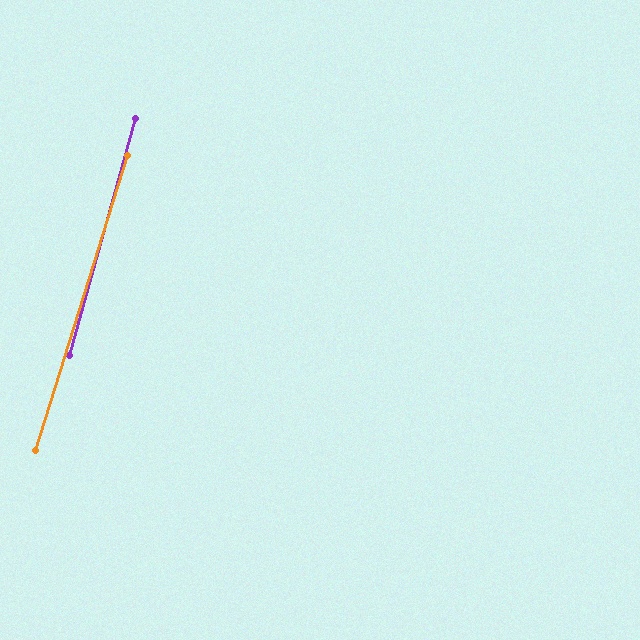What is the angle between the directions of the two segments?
Approximately 2 degrees.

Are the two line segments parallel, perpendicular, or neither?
Parallel — their directions differ by only 1.8°.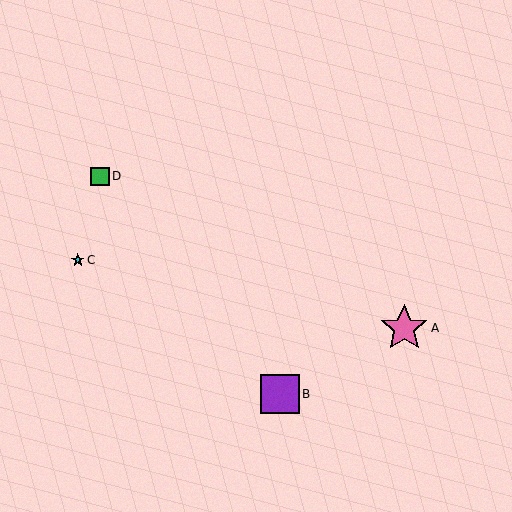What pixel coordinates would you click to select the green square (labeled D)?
Click at (100, 176) to select the green square D.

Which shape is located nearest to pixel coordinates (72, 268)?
The cyan star (labeled C) at (78, 260) is nearest to that location.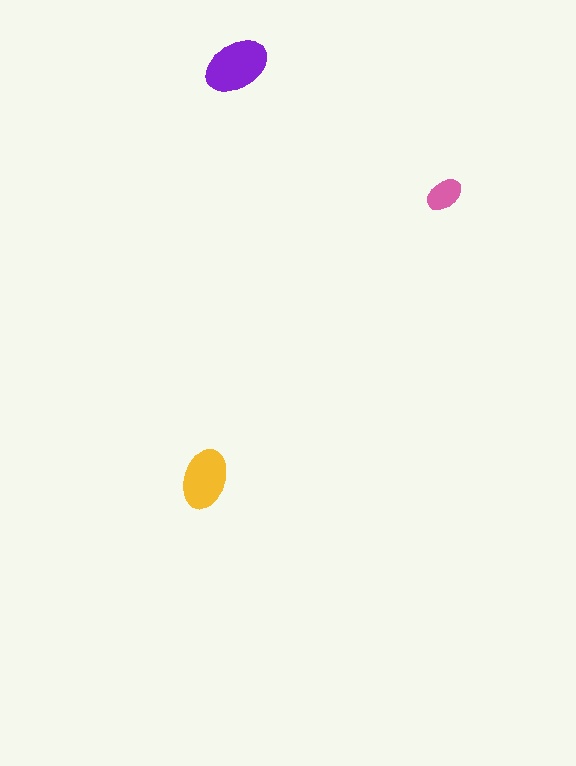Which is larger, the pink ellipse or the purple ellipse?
The purple one.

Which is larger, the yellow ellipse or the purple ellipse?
The purple one.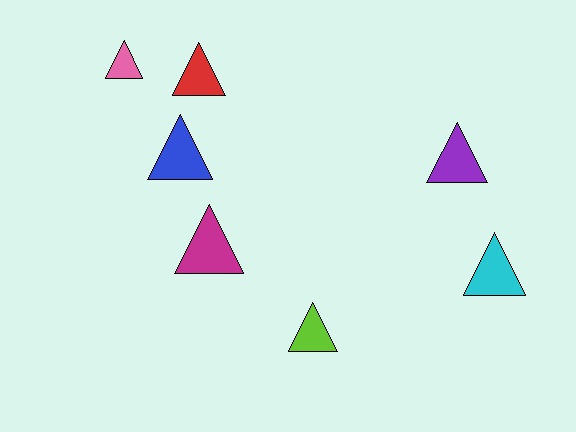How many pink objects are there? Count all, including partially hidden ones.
There is 1 pink object.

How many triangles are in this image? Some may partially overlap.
There are 7 triangles.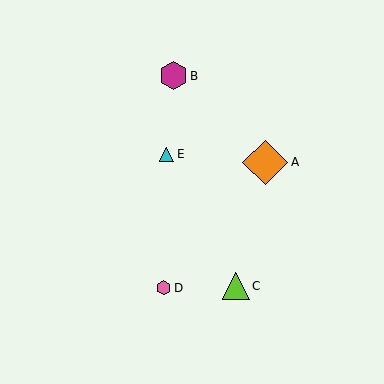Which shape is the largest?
The orange diamond (labeled A) is the largest.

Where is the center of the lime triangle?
The center of the lime triangle is at (236, 286).